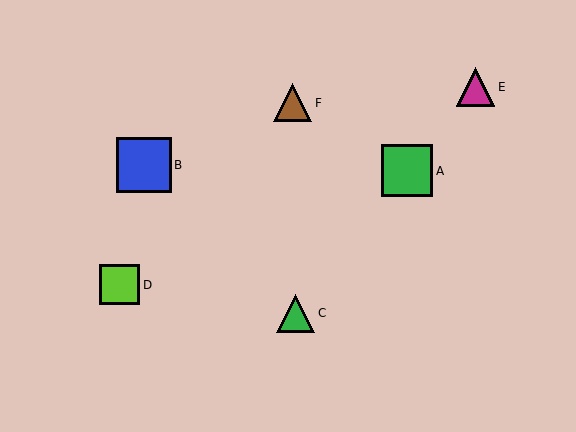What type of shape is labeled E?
Shape E is a magenta triangle.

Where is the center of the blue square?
The center of the blue square is at (144, 165).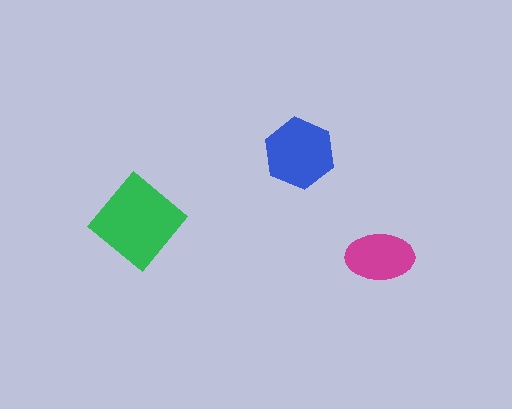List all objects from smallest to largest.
The magenta ellipse, the blue hexagon, the green diamond.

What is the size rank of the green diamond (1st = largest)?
1st.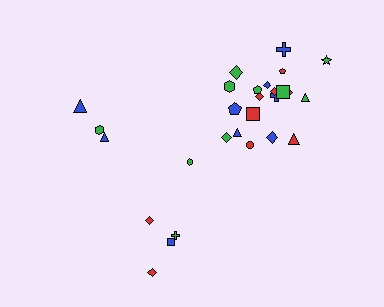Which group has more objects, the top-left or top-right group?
The top-right group.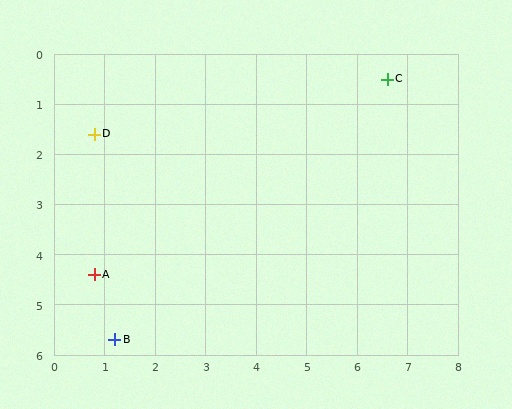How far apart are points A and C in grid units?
Points A and C are about 7.0 grid units apart.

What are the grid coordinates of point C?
Point C is at approximately (6.6, 0.5).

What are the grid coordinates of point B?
Point B is at approximately (1.2, 5.7).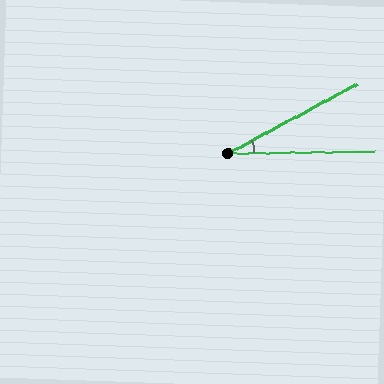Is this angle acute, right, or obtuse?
It is acute.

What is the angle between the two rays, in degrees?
Approximately 28 degrees.